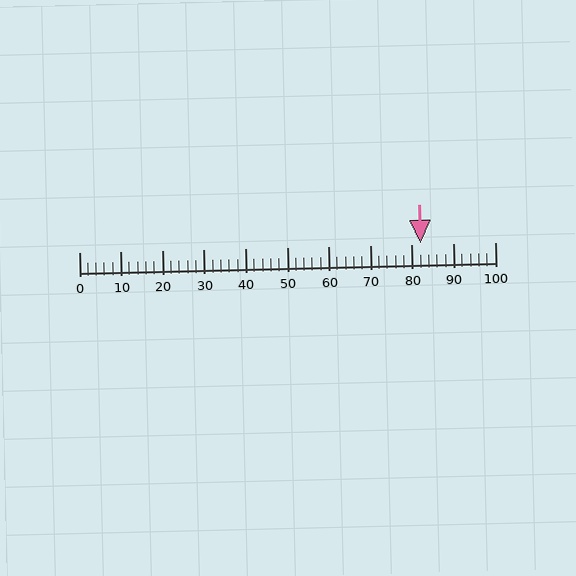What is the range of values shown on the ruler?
The ruler shows values from 0 to 100.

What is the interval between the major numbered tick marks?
The major tick marks are spaced 10 units apart.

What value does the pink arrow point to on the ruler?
The pink arrow points to approximately 82.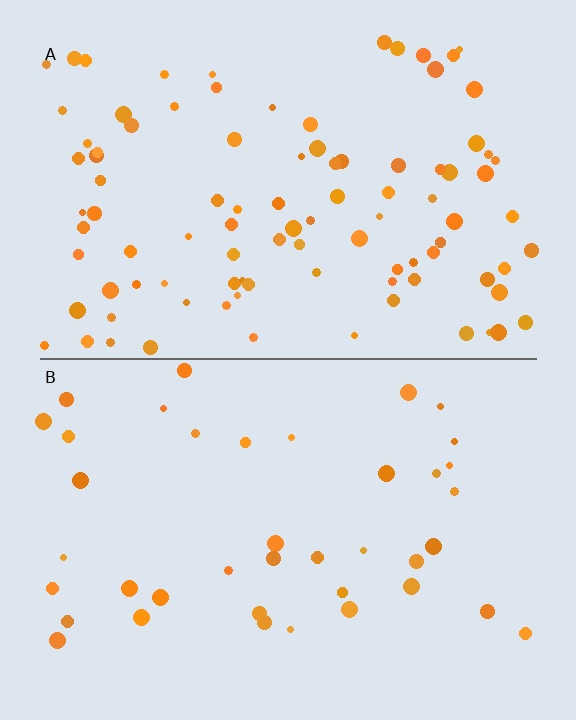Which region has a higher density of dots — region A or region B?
A (the top).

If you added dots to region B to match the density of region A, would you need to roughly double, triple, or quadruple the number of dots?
Approximately double.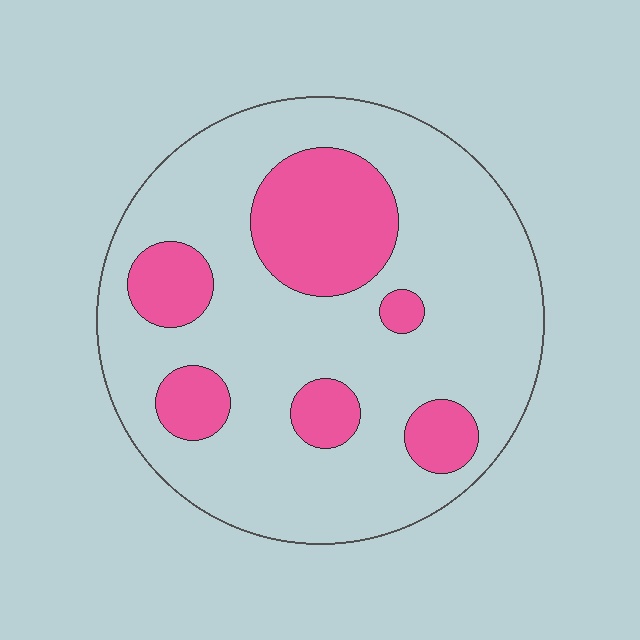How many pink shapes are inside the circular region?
6.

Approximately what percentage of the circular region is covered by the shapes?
Approximately 25%.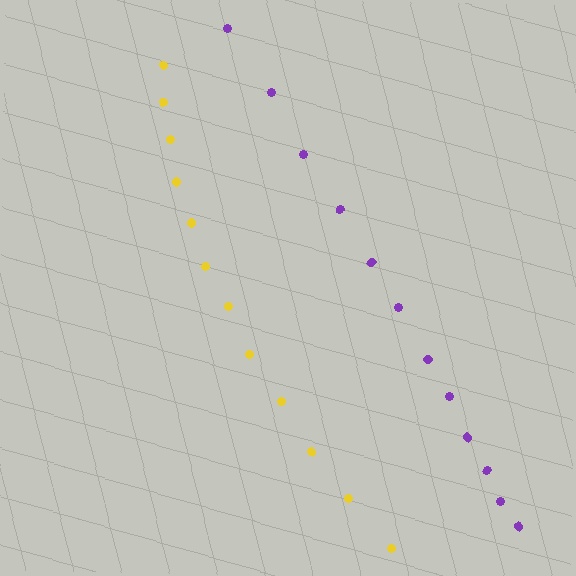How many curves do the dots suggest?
There are 2 distinct paths.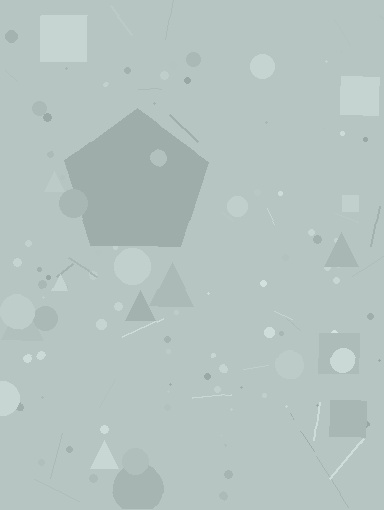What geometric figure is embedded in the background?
A pentagon is embedded in the background.